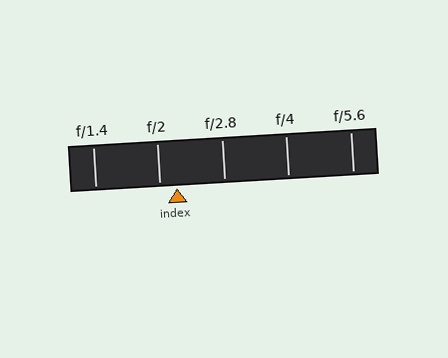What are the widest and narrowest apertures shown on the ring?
The widest aperture shown is f/1.4 and the narrowest is f/5.6.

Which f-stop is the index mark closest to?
The index mark is closest to f/2.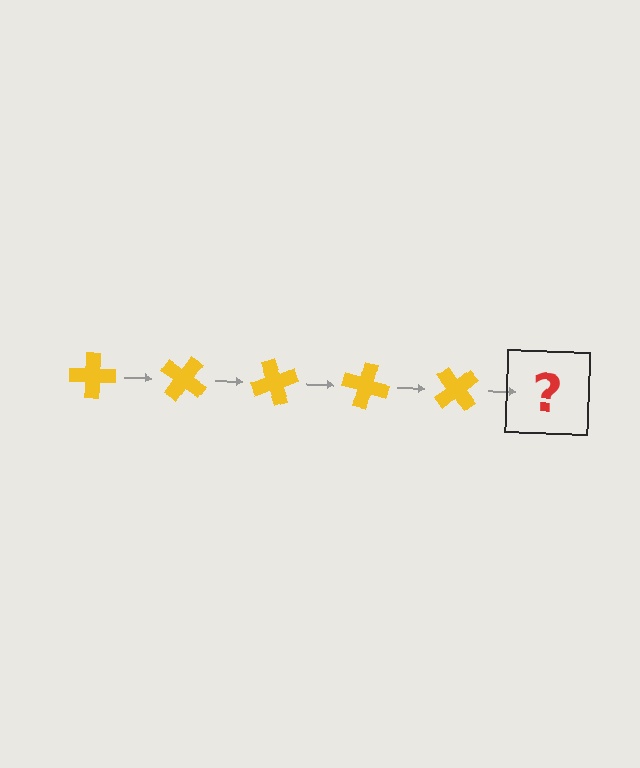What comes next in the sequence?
The next element should be a yellow cross rotated 175 degrees.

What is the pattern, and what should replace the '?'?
The pattern is that the cross rotates 35 degrees each step. The '?' should be a yellow cross rotated 175 degrees.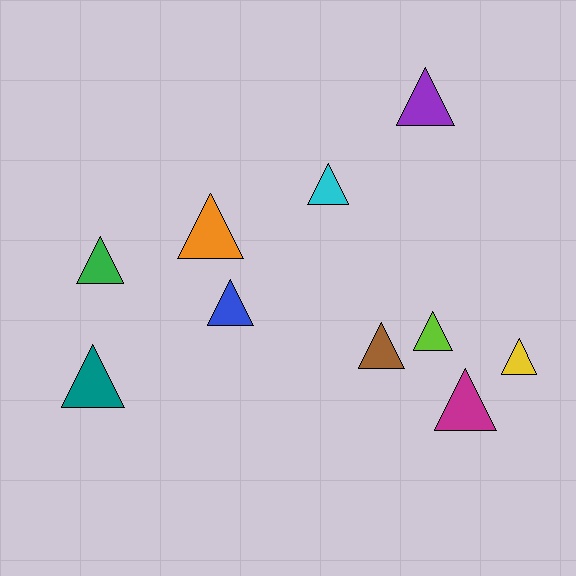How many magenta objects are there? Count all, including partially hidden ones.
There is 1 magenta object.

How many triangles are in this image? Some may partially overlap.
There are 10 triangles.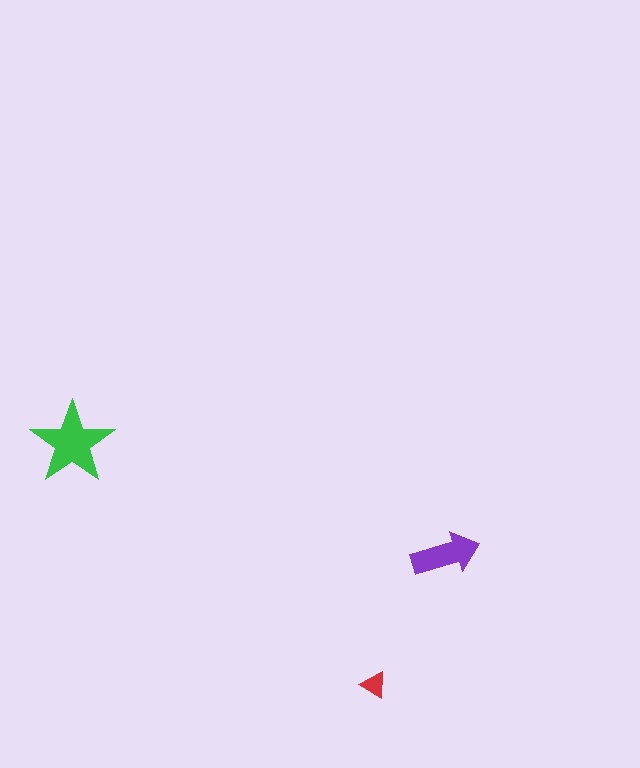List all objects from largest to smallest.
The green star, the purple arrow, the red triangle.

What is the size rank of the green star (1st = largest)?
1st.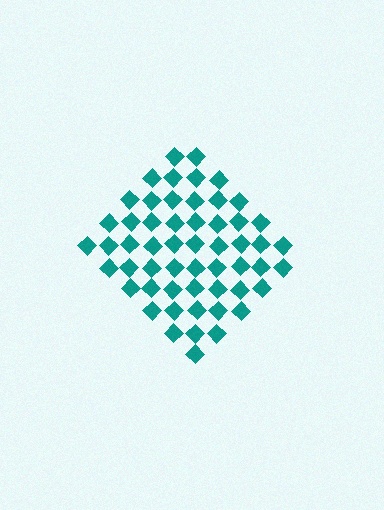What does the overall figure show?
The overall figure shows a diamond.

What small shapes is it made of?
It is made of small diamonds.